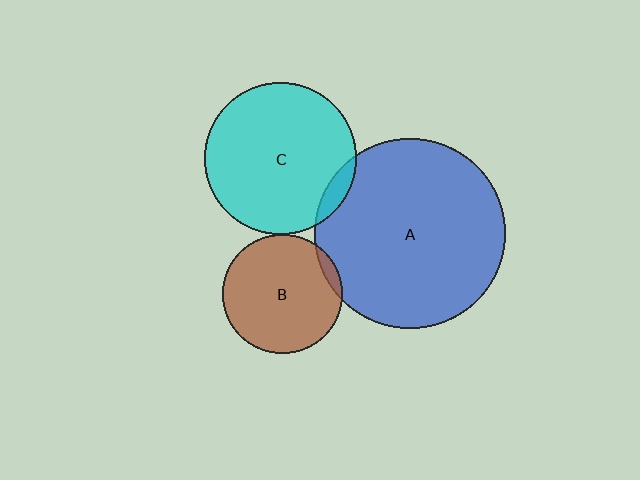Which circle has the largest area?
Circle A (blue).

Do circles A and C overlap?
Yes.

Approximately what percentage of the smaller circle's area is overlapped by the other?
Approximately 5%.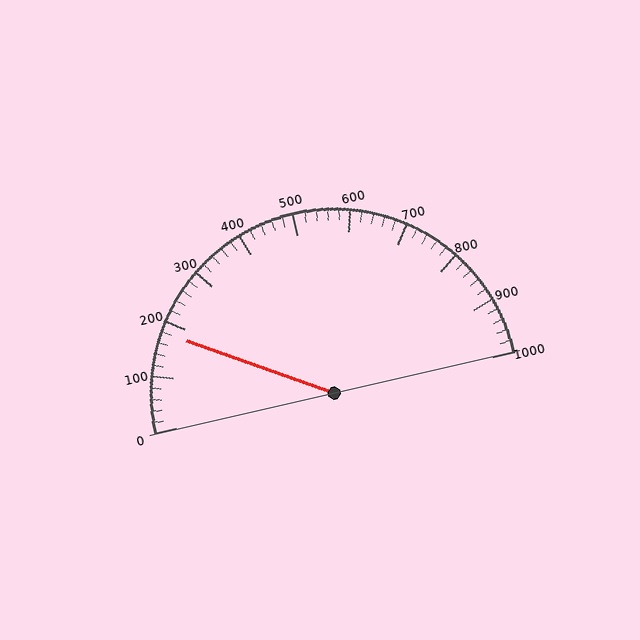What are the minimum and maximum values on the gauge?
The gauge ranges from 0 to 1000.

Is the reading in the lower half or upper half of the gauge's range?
The reading is in the lower half of the range (0 to 1000).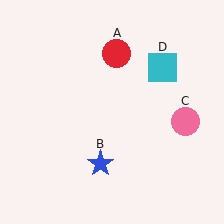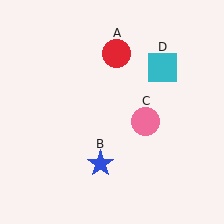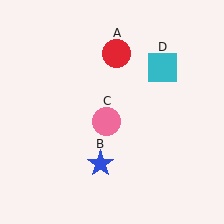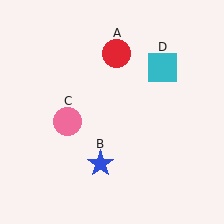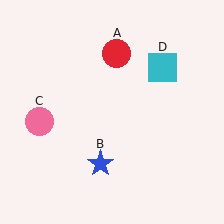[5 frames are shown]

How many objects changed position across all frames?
1 object changed position: pink circle (object C).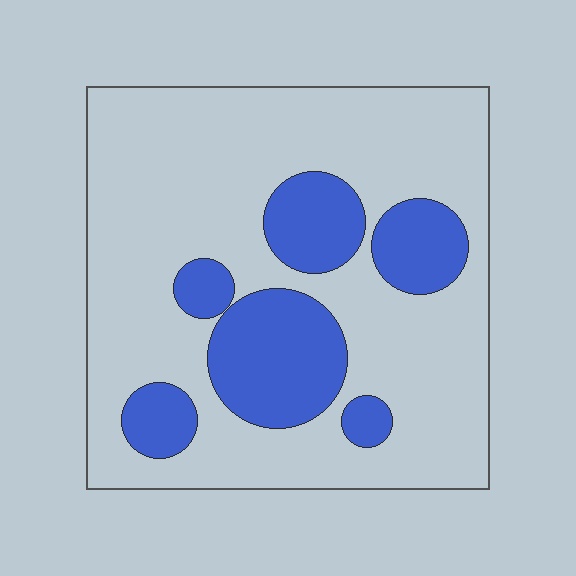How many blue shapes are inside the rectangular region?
6.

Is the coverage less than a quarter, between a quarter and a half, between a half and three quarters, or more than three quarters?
Between a quarter and a half.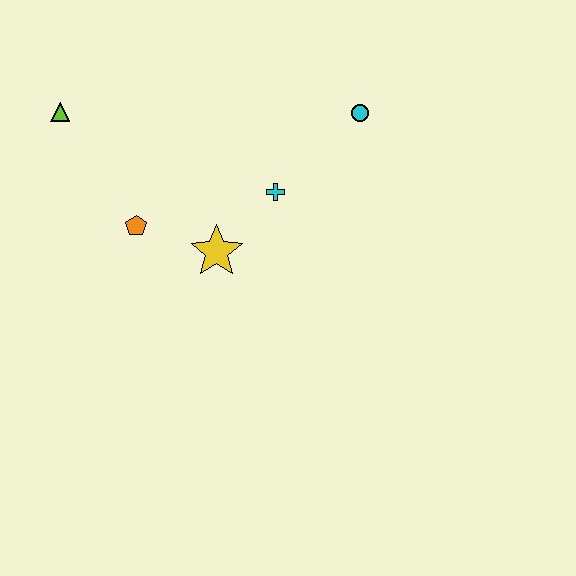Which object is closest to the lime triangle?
The orange pentagon is closest to the lime triangle.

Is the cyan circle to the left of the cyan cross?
No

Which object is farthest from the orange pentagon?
The cyan circle is farthest from the orange pentagon.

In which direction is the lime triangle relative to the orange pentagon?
The lime triangle is above the orange pentagon.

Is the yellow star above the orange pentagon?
No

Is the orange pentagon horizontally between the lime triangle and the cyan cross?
Yes